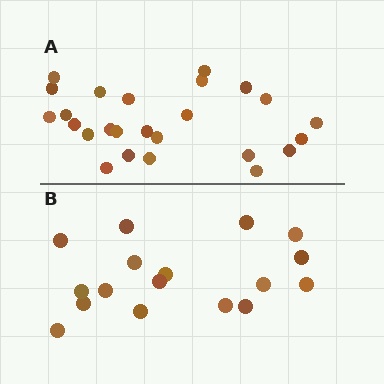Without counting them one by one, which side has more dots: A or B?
Region A (the top region) has more dots.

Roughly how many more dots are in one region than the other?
Region A has roughly 8 or so more dots than region B.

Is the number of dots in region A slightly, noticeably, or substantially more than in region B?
Region A has substantially more. The ratio is roughly 1.5 to 1.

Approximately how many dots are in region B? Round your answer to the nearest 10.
About 20 dots. (The exact count is 17, which rounds to 20.)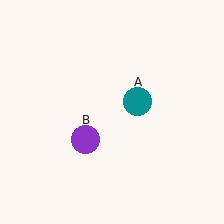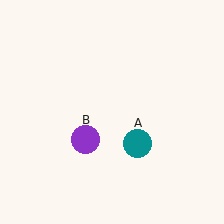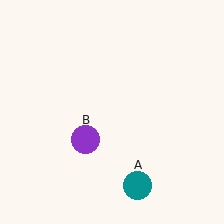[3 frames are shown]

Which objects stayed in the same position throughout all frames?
Purple circle (object B) remained stationary.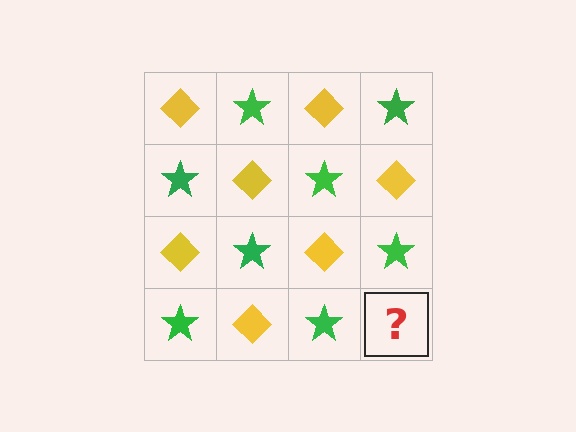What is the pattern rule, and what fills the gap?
The rule is that it alternates yellow diamond and green star in a checkerboard pattern. The gap should be filled with a yellow diamond.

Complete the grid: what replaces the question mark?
The question mark should be replaced with a yellow diamond.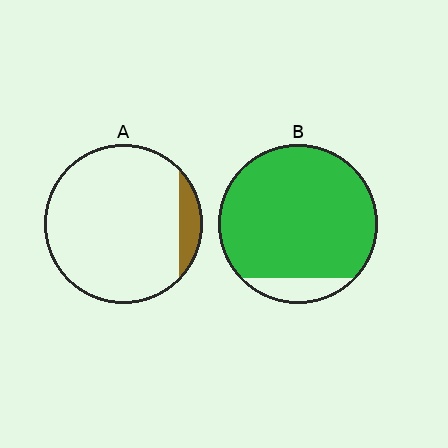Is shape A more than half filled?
No.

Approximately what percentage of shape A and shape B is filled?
A is approximately 10% and B is approximately 90%.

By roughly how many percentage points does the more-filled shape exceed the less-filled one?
By roughly 80 percentage points (B over A).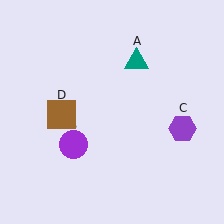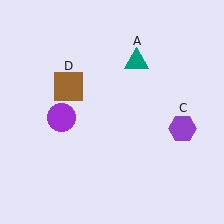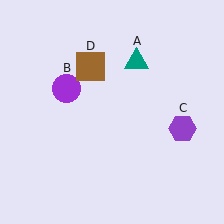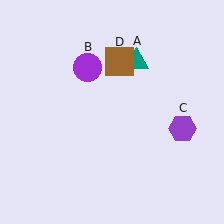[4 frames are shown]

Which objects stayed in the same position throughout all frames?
Teal triangle (object A) and purple hexagon (object C) remained stationary.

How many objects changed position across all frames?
2 objects changed position: purple circle (object B), brown square (object D).